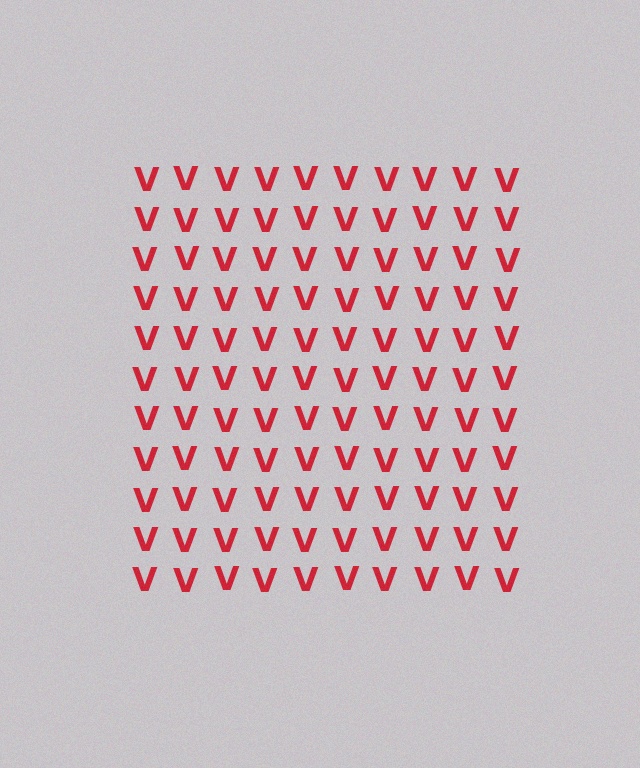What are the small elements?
The small elements are letter V's.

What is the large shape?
The large shape is a square.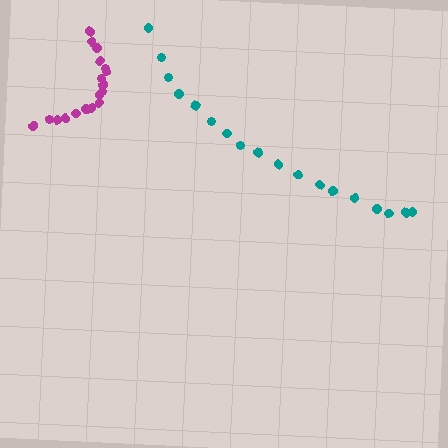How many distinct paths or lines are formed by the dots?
There are 2 distinct paths.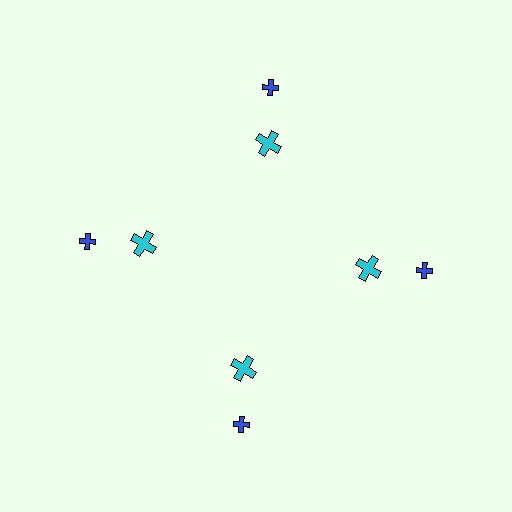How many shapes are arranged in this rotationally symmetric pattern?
There are 8 shapes, arranged in 4 groups of 2.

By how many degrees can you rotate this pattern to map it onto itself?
The pattern maps onto itself every 90 degrees of rotation.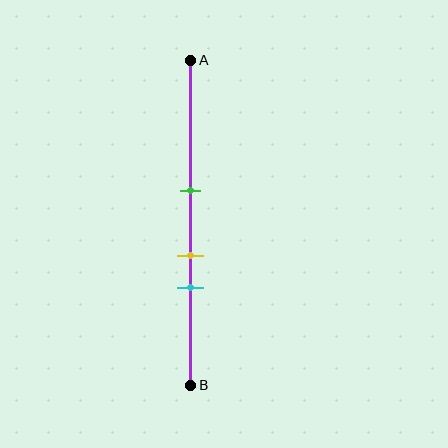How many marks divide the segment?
There are 3 marks dividing the segment.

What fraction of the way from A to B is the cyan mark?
The cyan mark is approximately 70% (0.7) of the way from A to B.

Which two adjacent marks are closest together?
The yellow and cyan marks are the closest adjacent pair.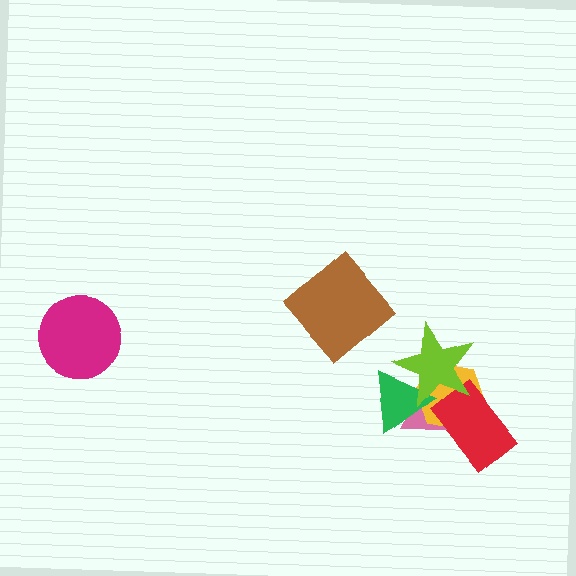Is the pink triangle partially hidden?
Yes, it is partially covered by another shape.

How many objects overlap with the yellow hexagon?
4 objects overlap with the yellow hexagon.